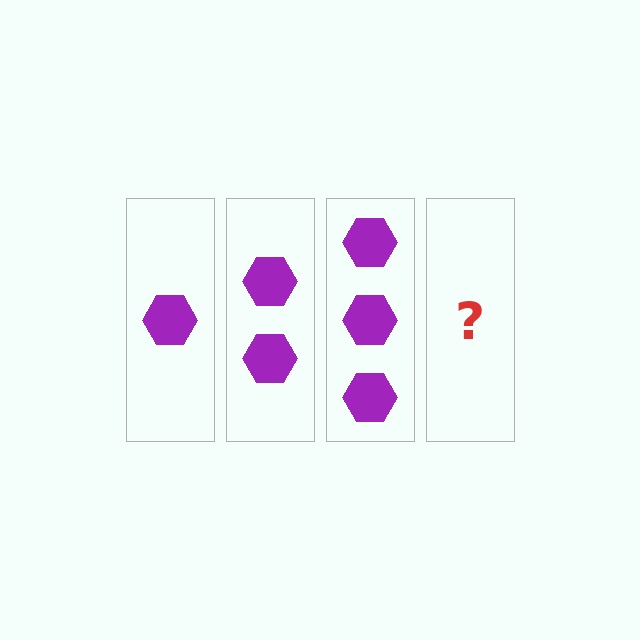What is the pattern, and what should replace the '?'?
The pattern is that each step adds one more hexagon. The '?' should be 4 hexagons.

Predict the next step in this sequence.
The next step is 4 hexagons.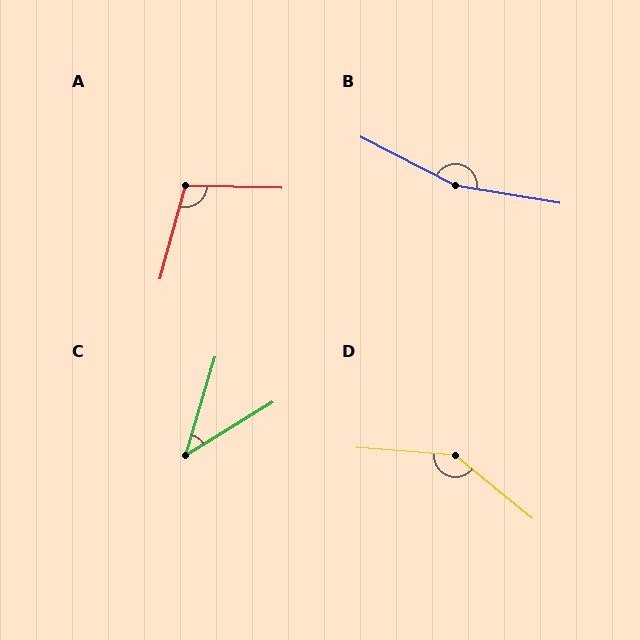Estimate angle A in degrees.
Approximately 104 degrees.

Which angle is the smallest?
C, at approximately 42 degrees.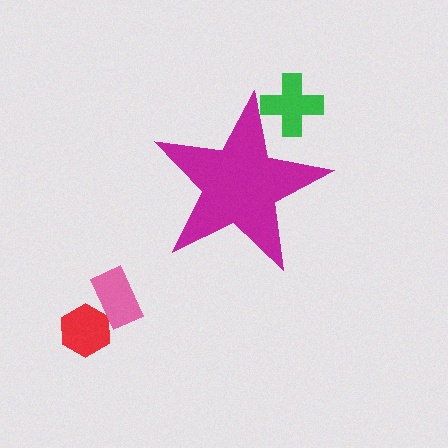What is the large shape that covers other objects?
A magenta star.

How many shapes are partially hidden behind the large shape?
1 shape is partially hidden.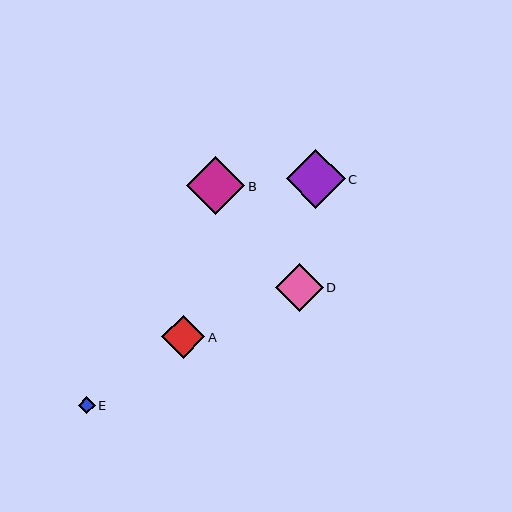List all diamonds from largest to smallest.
From largest to smallest: B, C, D, A, E.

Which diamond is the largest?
Diamond B is the largest with a size of approximately 59 pixels.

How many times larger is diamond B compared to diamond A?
Diamond B is approximately 1.4 times the size of diamond A.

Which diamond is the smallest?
Diamond E is the smallest with a size of approximately 17 pixels.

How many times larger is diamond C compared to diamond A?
Diamond C is approximately 1.4 times the size of diamond A.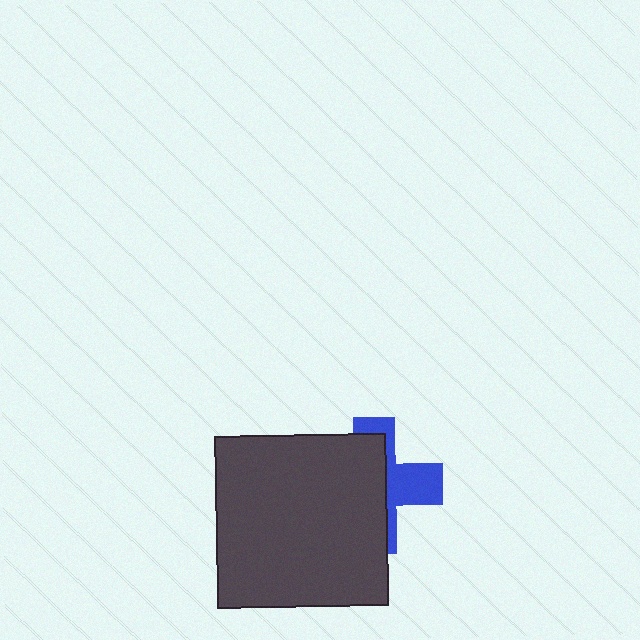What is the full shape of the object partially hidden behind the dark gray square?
The partially hidden object is a blue cross.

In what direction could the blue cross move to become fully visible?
The blue cross could move right. That would shift it out from behind the dark gray square entirely.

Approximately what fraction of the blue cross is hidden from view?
Roughly 61% of the blue cross is hidden behind the dark gray square.